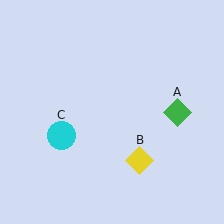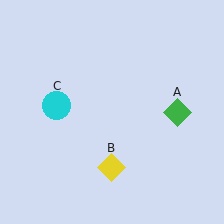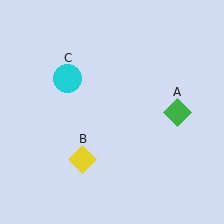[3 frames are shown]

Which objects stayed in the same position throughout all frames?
Green diamond (object A) remained stationary.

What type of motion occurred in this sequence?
The yellow diamond (object B), cyan circle (object C) rotated clockwise around the center of the scene.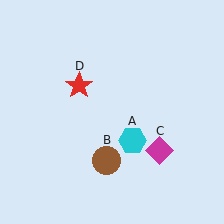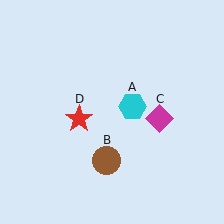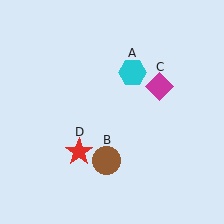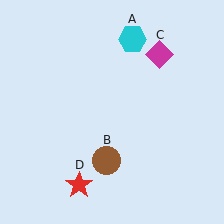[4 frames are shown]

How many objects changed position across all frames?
3 objects changed position: cyan hexagon (object A), magenta diamond (object C), red star (object D).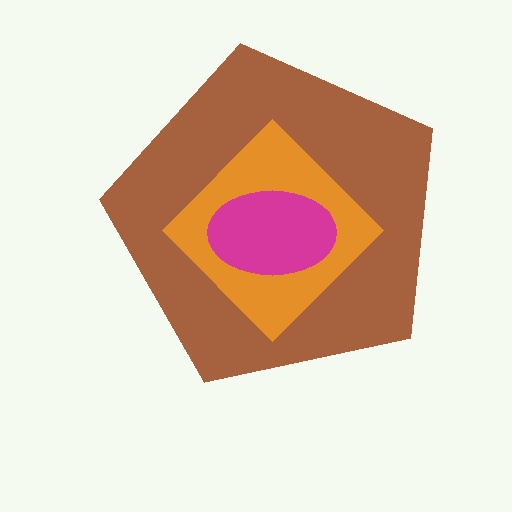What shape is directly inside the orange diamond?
The magenta ellipse.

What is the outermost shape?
The brown pentagon.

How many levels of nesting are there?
3.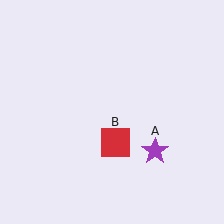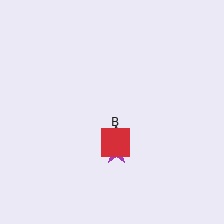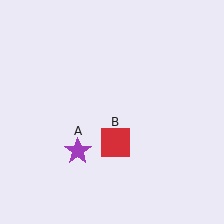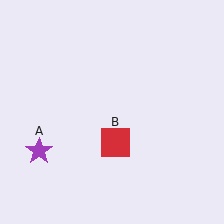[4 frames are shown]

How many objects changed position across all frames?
1 object changed position: purple star (object A).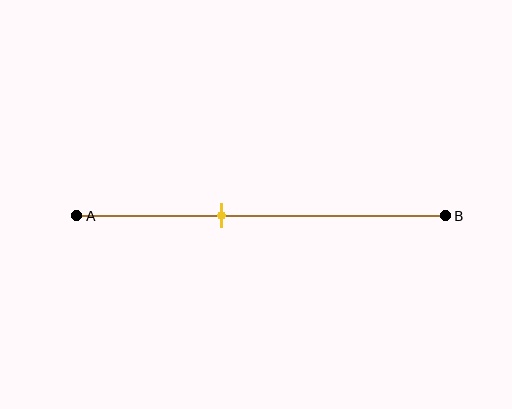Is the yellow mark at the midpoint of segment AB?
No, the mark is at about 40% from A, not at the 50% midpoint.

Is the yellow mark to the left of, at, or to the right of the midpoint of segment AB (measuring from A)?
The yellow mark is to the left of the midpoint of segment AB.